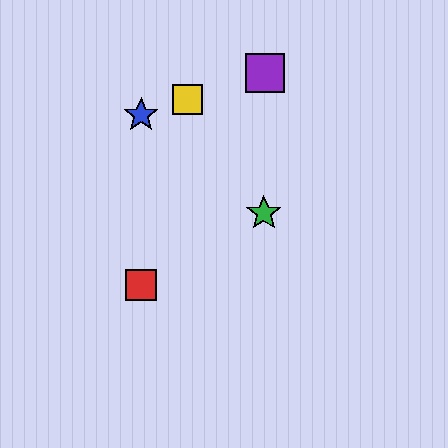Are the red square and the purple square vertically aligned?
No, the red square is at x≈141 and the purple square is at x≈265.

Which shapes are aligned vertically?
The red square, the blue star are aligned vertically.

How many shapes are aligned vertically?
2 shapes (the red square, the blue star) are aligned vertically.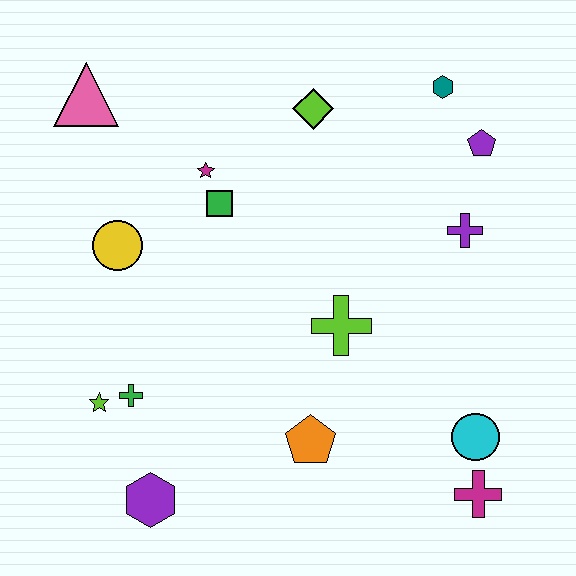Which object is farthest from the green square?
The magenta cross is farthest from the green square.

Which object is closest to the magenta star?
The green square is closest to the magenta star.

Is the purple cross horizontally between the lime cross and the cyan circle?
Yes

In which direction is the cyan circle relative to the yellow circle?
The cyan circle is to the right of the yellow circle.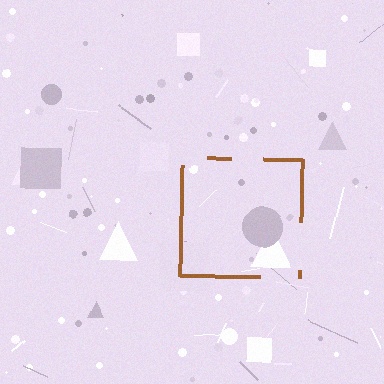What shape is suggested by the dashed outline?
The dashed outline suggests a square.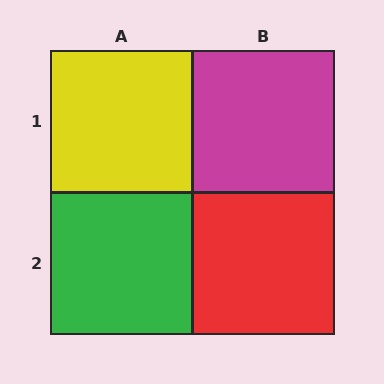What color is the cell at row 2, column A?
Green.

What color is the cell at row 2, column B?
Red.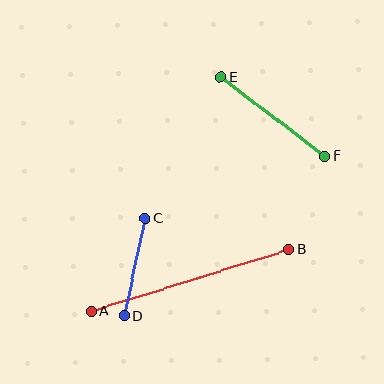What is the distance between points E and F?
The distance is approximately 131 pixels.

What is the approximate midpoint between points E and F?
The midpoint is at approximately (273, 117) pixels.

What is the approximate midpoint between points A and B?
The midpoint is at approximately (190, 280) pixels.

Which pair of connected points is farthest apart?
Points A and B are farthest apart.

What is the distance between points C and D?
The distance is approximately 100 pixels.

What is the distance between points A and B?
The distance is approximately 207 pixels.